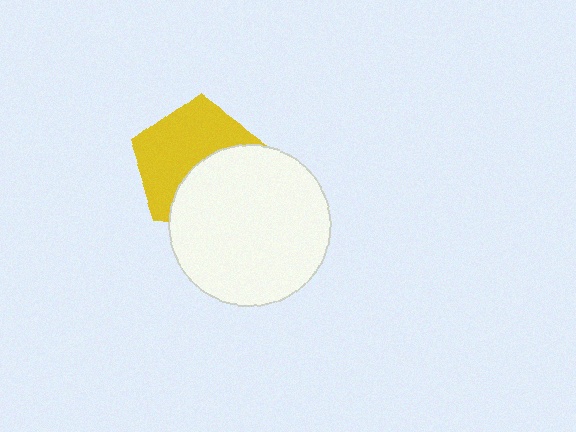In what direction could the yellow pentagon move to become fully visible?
The yellow pentagon could move toward the upper-left. That would shift it out from behind the white circle entirely.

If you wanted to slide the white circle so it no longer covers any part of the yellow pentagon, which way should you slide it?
Slide it toward the lower-right — that is the most direct way to separate the two shapes.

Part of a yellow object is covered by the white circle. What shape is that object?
It is a pentagon.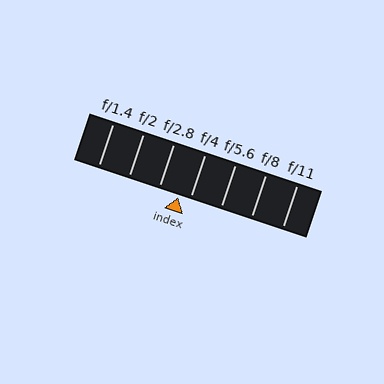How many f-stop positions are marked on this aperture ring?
There are 7 f-stop positions marked.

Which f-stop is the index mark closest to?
The index mark is closest to f/4.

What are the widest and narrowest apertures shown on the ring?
The widest aperture shown is f/1.4 and the narrowest is f/11.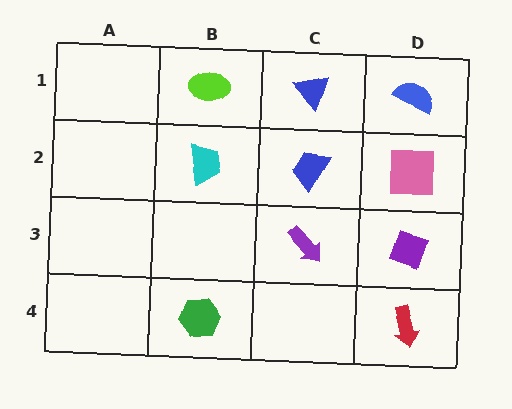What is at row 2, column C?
A blue trapezoid.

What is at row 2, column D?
A pink square.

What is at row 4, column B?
A green hexagon.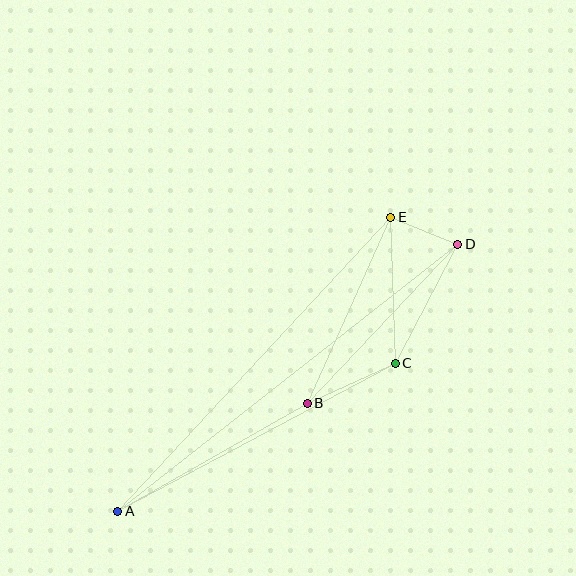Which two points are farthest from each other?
Points A and D are farthest from each other.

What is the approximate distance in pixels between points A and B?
The distance between A and B is approximately 218 pixels.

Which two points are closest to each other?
Points D and E are closest to each other.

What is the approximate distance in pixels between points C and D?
The distance between C and D is approximately 134 pixels.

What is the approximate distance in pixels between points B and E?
The distance between B and E is approximately 204 pixels.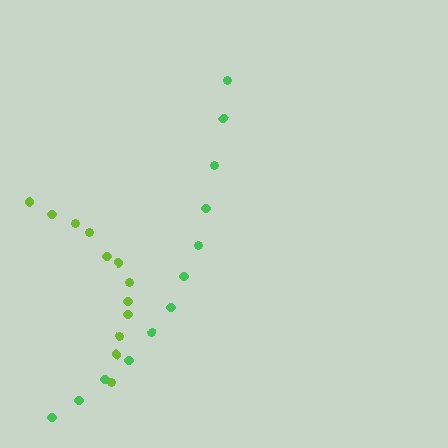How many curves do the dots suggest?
There are 2 distinct paths.